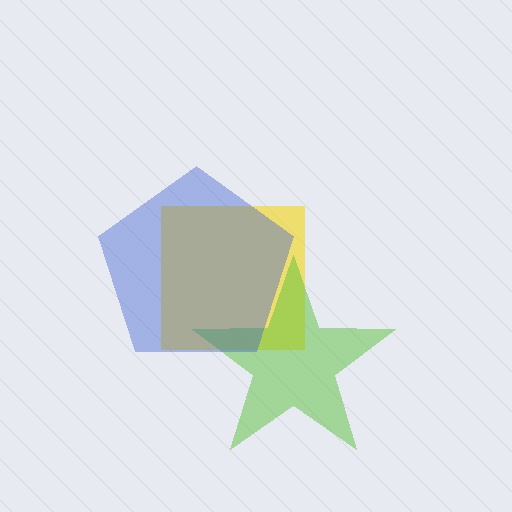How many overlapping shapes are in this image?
There are 3 overlapping shapes in the image.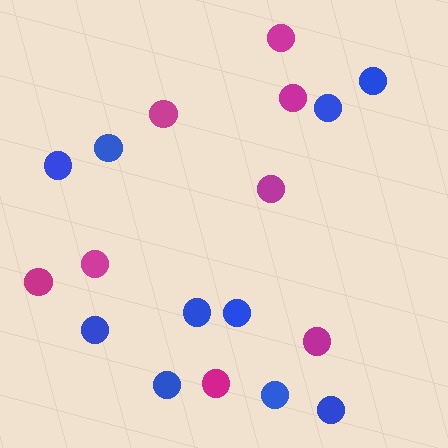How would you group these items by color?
There are 2 groups: one group of magenta circles (8) and one group of blue circles (10).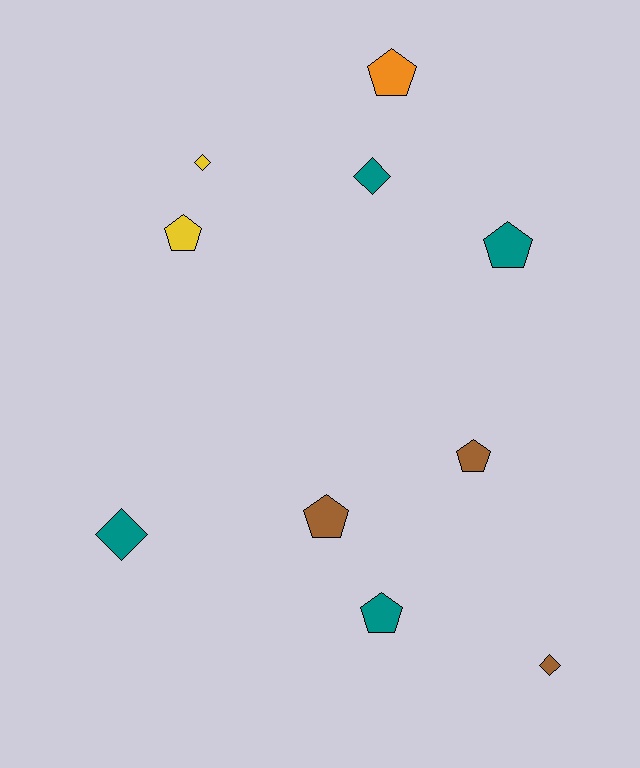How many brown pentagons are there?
There are 2 brown pentagons.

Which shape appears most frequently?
Pentagon, with 6 objects.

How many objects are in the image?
There are 10 objects.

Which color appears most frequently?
Teal, with 4 objects.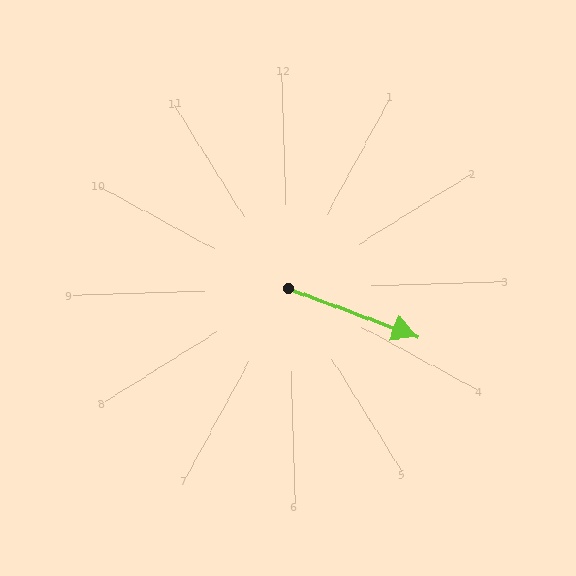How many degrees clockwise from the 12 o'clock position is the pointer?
Approximately 112 degrees.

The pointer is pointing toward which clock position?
Roughly 4 o'clock.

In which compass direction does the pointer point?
East.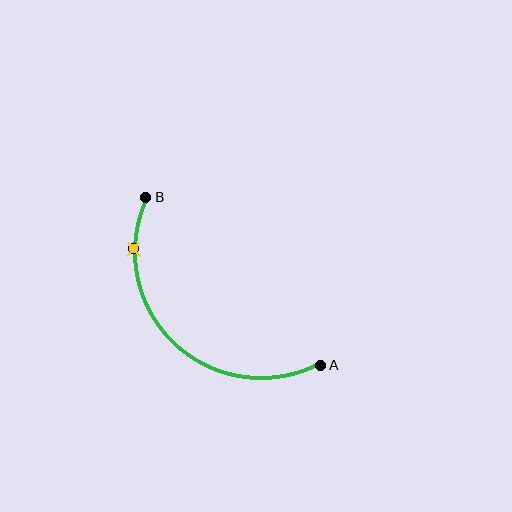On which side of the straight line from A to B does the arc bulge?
The arc bulges below and to the left of the straight line connecting A and B.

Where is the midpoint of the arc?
The arc midpoint is the point on the curve farthest from the straight line joining A and B. It sits below and to the left of that line.